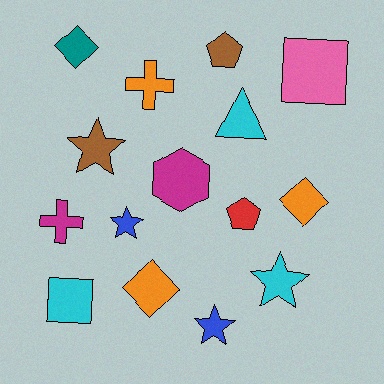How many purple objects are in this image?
There are no purple objects.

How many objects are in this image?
There are 15 objects.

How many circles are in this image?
There are no circles.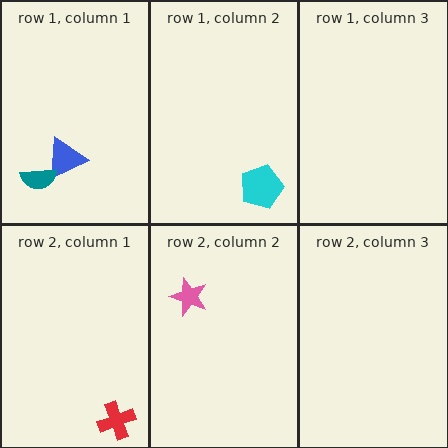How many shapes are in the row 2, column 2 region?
1.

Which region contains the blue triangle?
The row 1, column 1 region.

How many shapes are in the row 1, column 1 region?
2.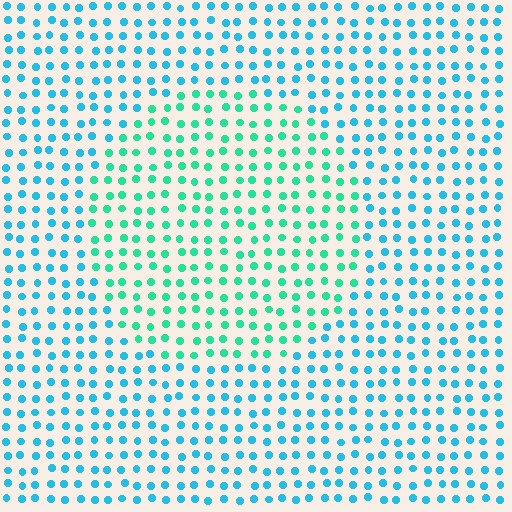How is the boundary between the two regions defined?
The boundary is defined purely by a slight shift in hue (about 34 degrees). Spacing, size, and orientation are identical on both sides.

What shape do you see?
I see a circle.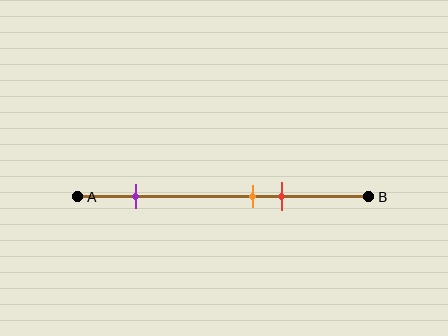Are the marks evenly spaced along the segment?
No, the marks are not evenly spaced.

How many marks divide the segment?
There are 3 marks dividing the segment.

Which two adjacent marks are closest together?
The orange and red marks are the closest adjacent pair.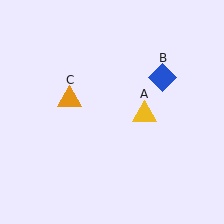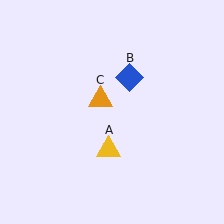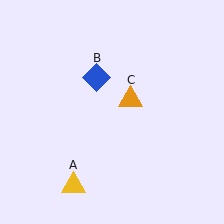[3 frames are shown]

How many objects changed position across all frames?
3 objects changed position: yellow triangle (object A), blue diamond (object B), orange triangle (object C).